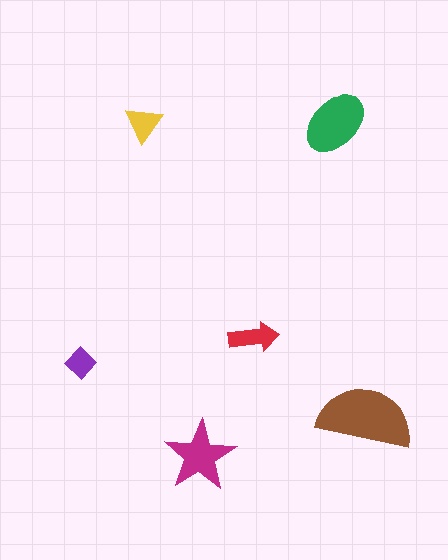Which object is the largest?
The brown semicircle.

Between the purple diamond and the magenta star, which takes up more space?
The magenta star.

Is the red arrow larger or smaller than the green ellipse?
Smaller.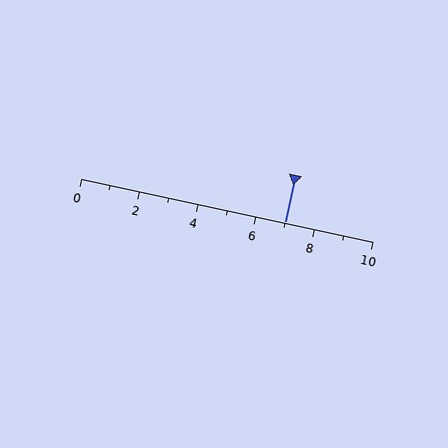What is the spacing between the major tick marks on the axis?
The major ticks are spaced 2 apart.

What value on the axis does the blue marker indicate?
The marker indicates approximately 7.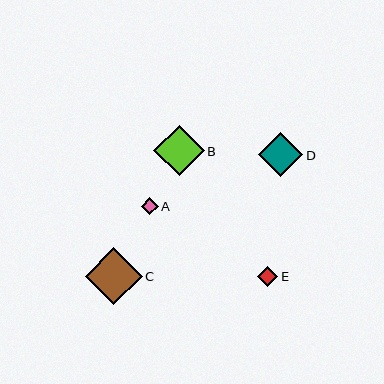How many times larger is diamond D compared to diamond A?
Diamond D is approximately 2.6 times the size of diamond A.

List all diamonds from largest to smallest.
From largest to smallest: C, B, D, E, A.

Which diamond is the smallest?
Diamond A is the smallest with a size of approximately 17 pixels.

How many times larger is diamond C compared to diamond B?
Diamond C is approximately 1.1 times the size of diamond B.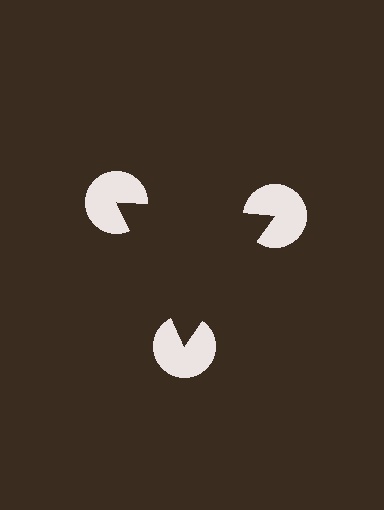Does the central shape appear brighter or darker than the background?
It typically appears slightly darker than the background, even though no actual brightness change is drawn.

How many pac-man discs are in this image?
There are 3 — one at each vertex of the illusory triangle.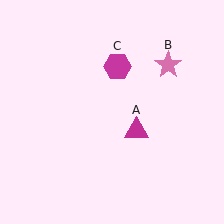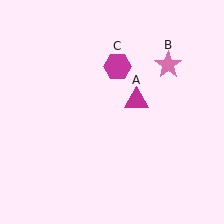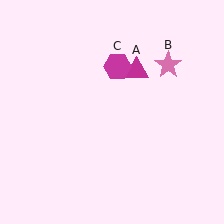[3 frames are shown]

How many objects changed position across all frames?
1 object changed position: magenta triangle (object A).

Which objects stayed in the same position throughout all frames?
Pink star (object B) and magenta hexagon (object C) remained stationary.